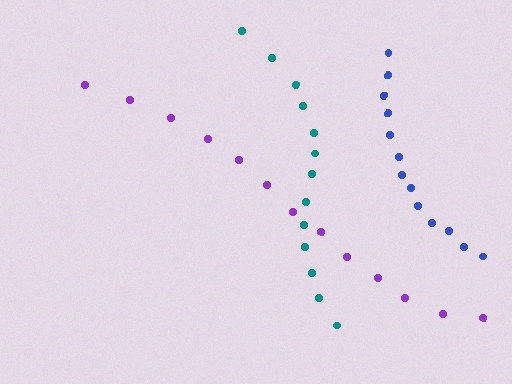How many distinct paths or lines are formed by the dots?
There are 3 distinct paths.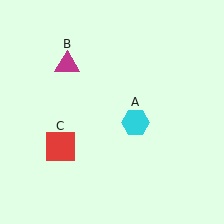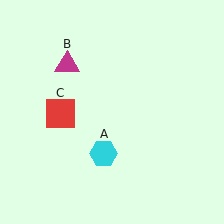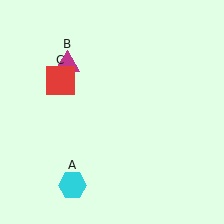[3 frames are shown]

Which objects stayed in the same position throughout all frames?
Magenta triangle (object B) remained stationary.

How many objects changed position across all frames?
2 objects changed position: cyan hexagon (object A), red square (object C).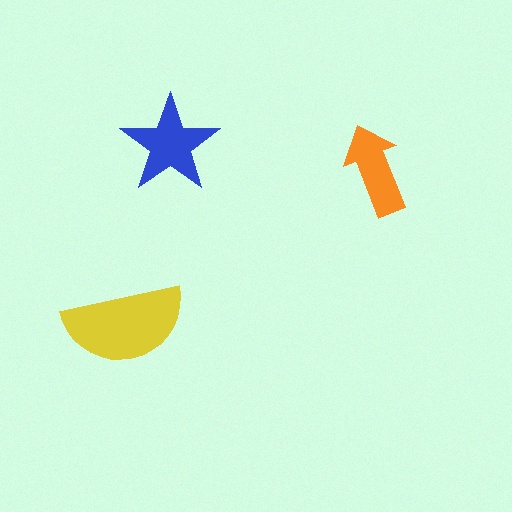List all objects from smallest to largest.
The orange arrow, the blue star, the yellow semicircle.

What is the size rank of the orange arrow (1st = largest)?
3rd.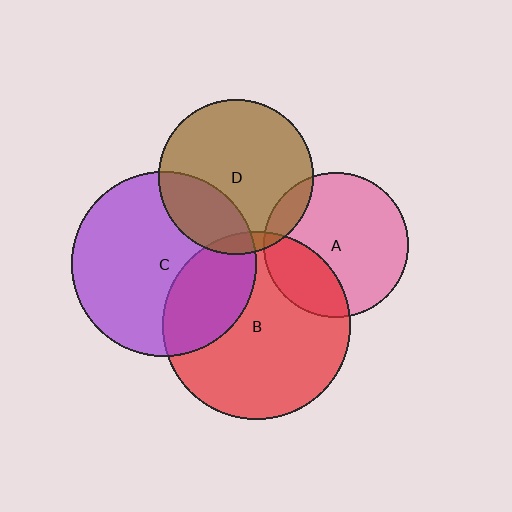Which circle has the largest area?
Circle B (red).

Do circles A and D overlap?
Yes.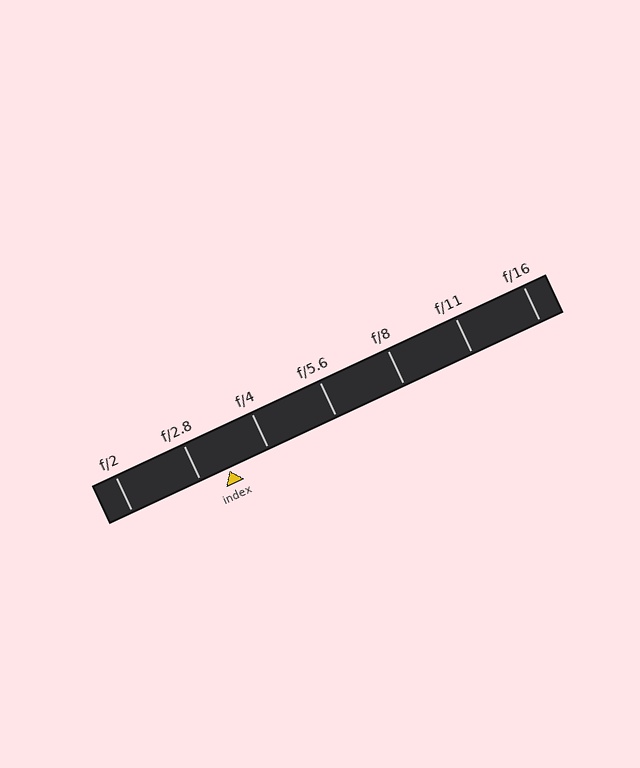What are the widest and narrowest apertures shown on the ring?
The widest aperture shown is f/2 and the narrowest is f/16.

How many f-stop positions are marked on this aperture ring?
There are 7 f-stop positions marked.